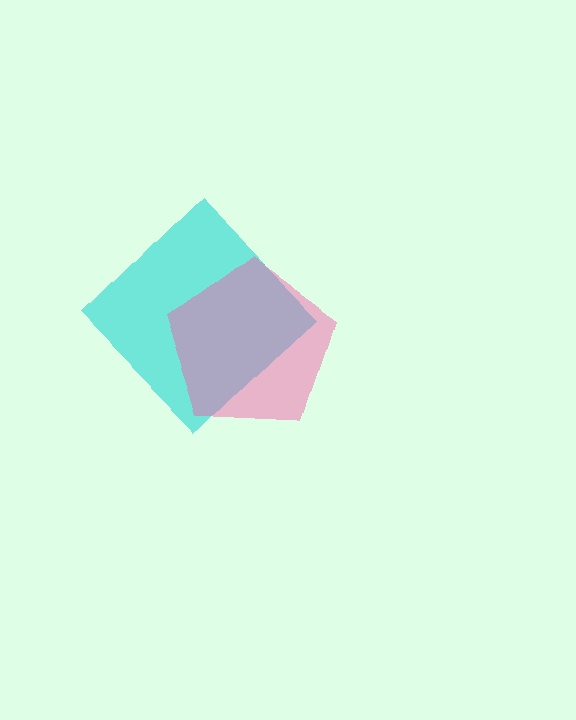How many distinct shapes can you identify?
There are 2 distinct shapes: a cyan diamond, a pink pentagon.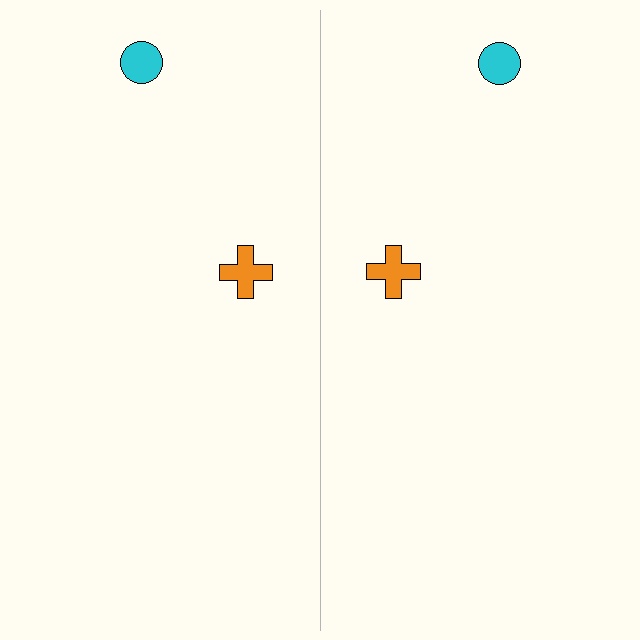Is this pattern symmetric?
Yes, this pattern has bilateral (reflection) symmetry.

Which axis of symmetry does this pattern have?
The pattern has a vertical axis of symmetry running through the center of the image.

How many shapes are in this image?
There are 4 shapes in this image.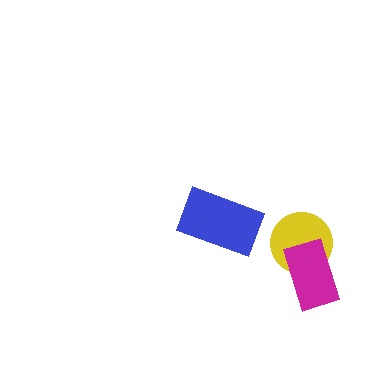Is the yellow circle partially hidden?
Yes, it is partially covered by another shape.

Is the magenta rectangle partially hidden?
No, no other shape covers it.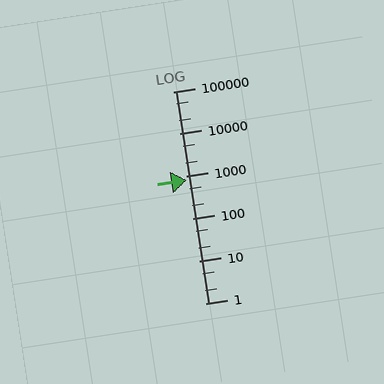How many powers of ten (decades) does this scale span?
The scale spans 5 decades, from 1 to 100000.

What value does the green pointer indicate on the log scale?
The pointer indicates approximately 800.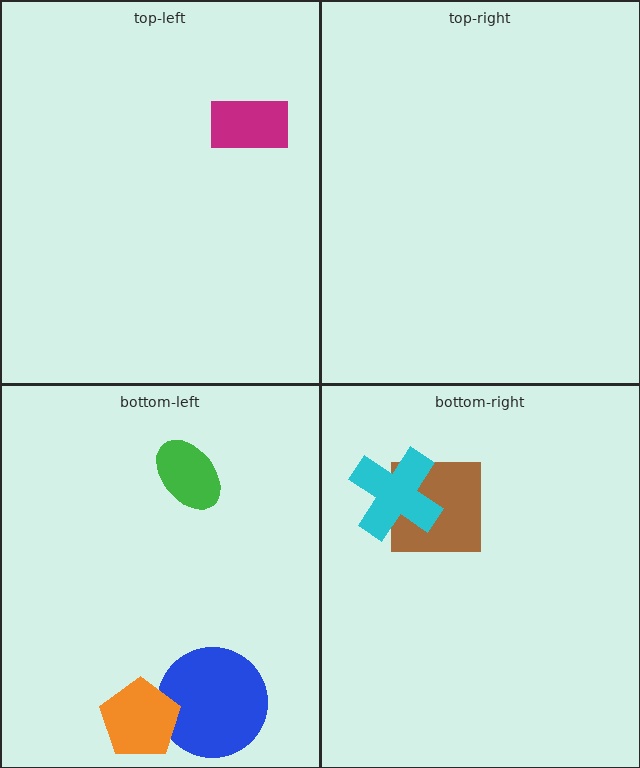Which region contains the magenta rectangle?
The top-left region.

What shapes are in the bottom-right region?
The brown square, the cyan cross.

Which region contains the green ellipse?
The bottom-left region.